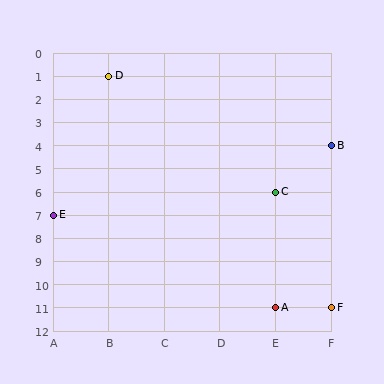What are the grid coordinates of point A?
Point A is at grid coordinates (E, 11).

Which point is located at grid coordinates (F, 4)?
Point B is at (F, 4).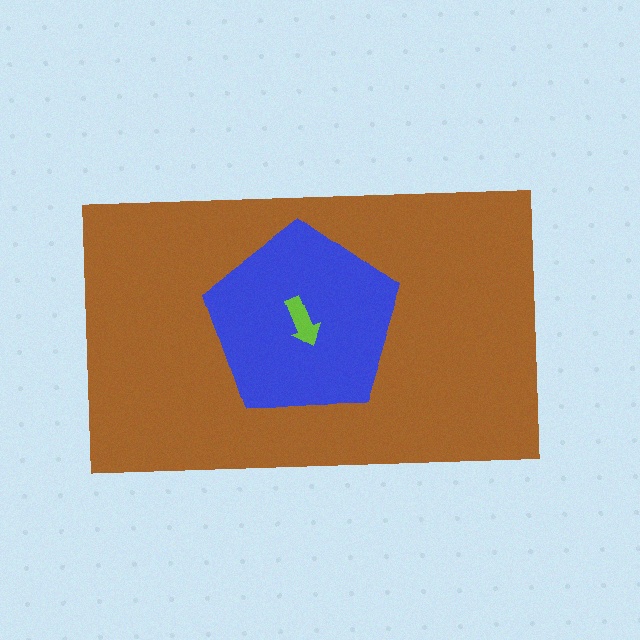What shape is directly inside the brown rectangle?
The blue pentagon.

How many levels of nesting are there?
3.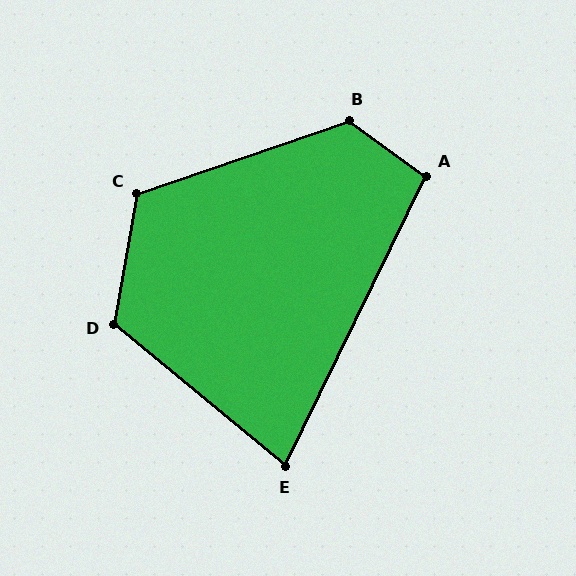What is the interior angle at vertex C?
Approximately 119 degrees (obtuse).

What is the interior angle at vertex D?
Approximately 119 degrees (obtuse).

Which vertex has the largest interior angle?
B, at approximately 125 degrees.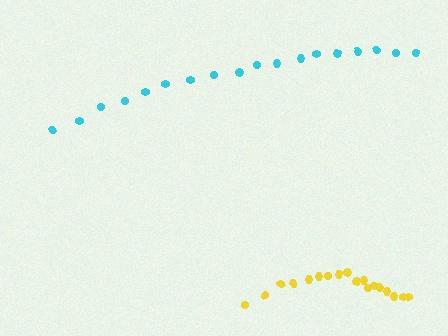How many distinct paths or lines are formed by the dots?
There are 2 distinct paths.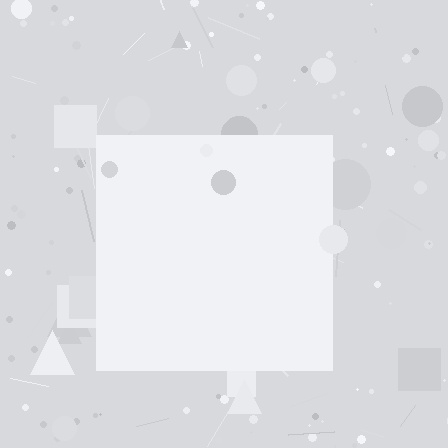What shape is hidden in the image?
A square is hidden in the image.